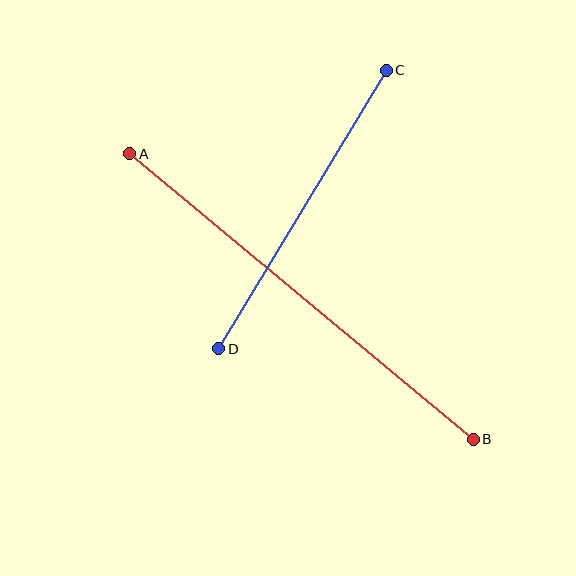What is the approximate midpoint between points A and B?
The midpoint is at approximately (301, 297) pixels.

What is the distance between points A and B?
The distance is approximately 446 pixels.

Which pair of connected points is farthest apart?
Points A and B are farthest apart.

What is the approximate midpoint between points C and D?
The midpoint is at approximately (302, 210) pixels.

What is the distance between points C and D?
The distance is approximately 325 pixels.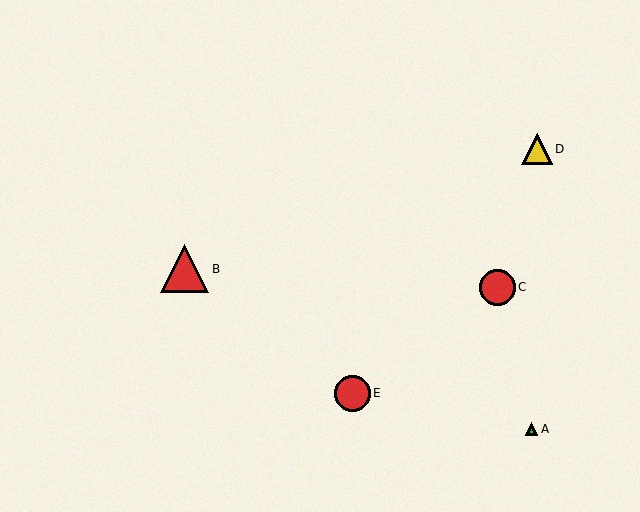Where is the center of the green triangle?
The center of the green triangle is at (531, 429).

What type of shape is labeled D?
Shape D is a yellow triangle.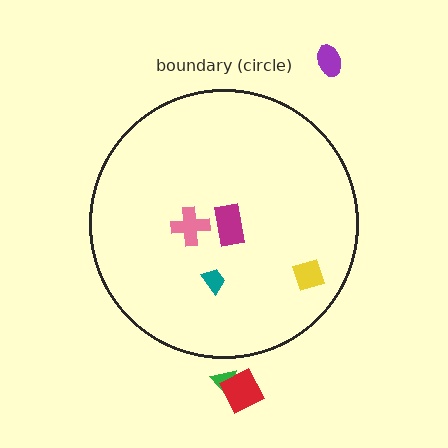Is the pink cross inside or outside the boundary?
Inside.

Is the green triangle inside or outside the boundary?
Outside.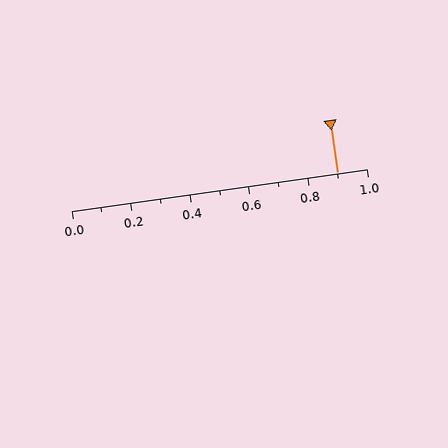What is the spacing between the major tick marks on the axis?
The major ticks are spaced 0.2 apart.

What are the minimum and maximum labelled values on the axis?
The axis runs from 0.0 to 1.0.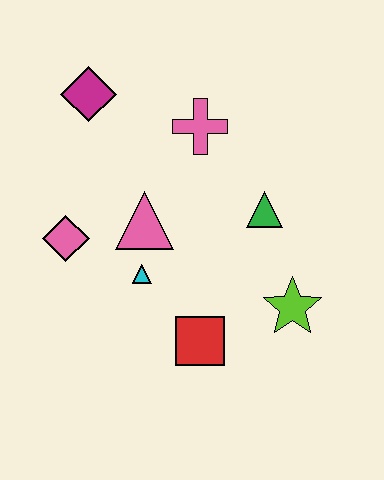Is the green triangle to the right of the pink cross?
Yes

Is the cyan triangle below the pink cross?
Yes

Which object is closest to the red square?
The cyan triangle is closest to the red square.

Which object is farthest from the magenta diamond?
The lime star is farthest from the magenta diamond.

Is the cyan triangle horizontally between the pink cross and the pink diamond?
Yes